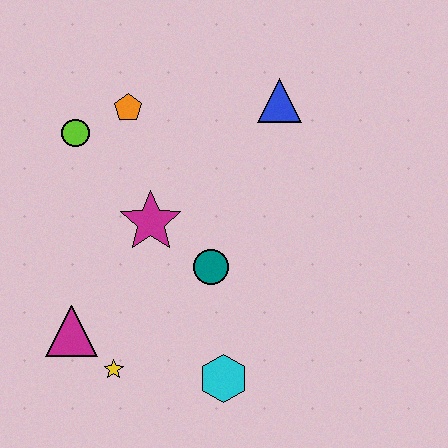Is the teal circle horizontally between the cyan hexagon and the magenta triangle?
Yes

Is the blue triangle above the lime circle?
Yes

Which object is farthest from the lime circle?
The cyan hexagon is farthest from the lime circle.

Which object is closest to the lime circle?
The orange pentagon is closest to the lime circle.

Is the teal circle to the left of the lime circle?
No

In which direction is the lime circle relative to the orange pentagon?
The lime circle is to the left of the orange pentagon.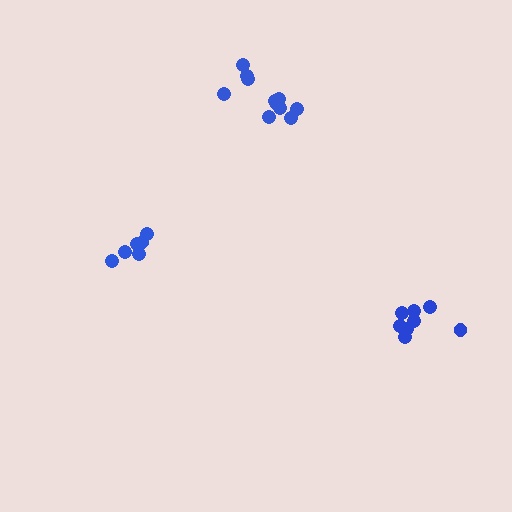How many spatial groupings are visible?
There are 3 spatial groupings.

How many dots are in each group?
Group 1: 8 dots, Group 2: 6 dots, Group 3: 12 dots (26 total).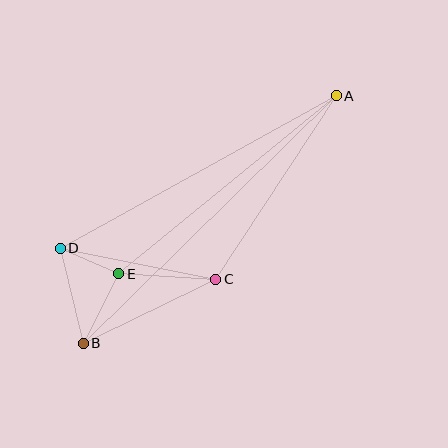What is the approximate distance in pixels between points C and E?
The distance between C and E is approximately 97 pixels.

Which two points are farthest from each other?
Points A and B are farthest from each other.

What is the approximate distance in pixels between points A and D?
The distance between A and D is approximately 315 pixels.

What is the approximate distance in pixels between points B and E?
The distance between B and E is approximately 78 pixels.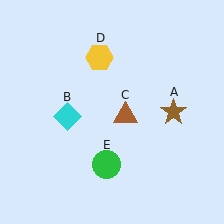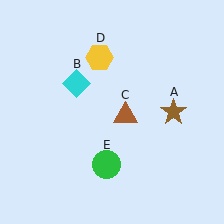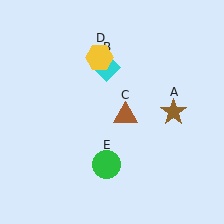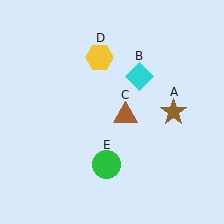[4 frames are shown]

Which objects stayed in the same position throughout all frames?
Brown star (object A) and brown triangle (object C) and yellow hexagon (object D) and green circle (object E) remained stationary.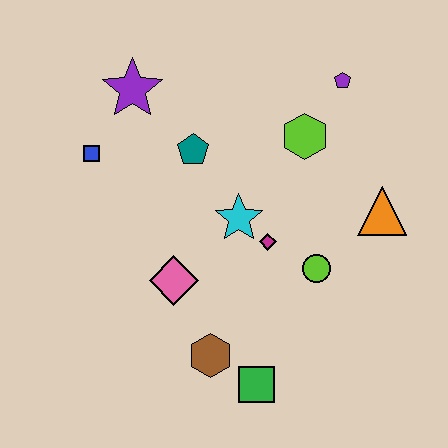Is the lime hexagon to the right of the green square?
Yes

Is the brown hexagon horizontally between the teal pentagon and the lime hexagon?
Yes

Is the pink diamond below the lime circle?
Yes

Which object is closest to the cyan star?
The magenta diamond is closest to the cyan star.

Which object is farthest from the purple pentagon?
The green square is farthest from the purple pentagon.